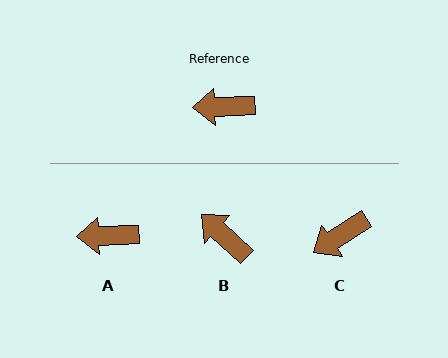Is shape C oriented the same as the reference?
No, it is off by about 31 degrees.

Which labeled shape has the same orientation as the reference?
A.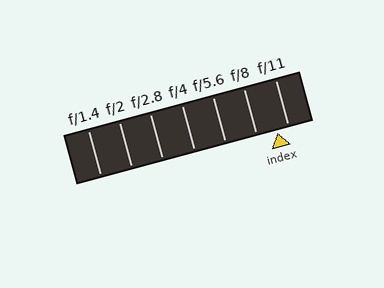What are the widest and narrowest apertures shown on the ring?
The widest aperture shown is f/1.4 and the narrowest is f/11.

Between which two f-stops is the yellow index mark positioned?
The index mark is between f/8 and f/11.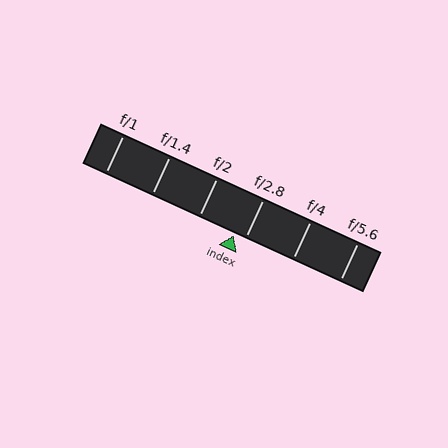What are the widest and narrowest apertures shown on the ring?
The widest aperture shown is f/1 and the narrowest is f/5.6.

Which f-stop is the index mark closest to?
The index mark is closest to f/2.8.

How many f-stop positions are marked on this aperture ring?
There are 6 f-stop positions marked.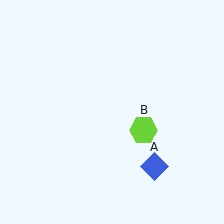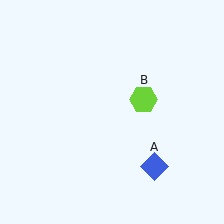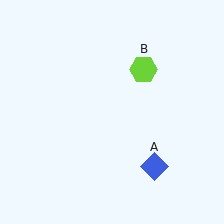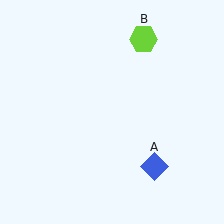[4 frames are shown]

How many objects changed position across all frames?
1 object changed position: lime hexagon (object B).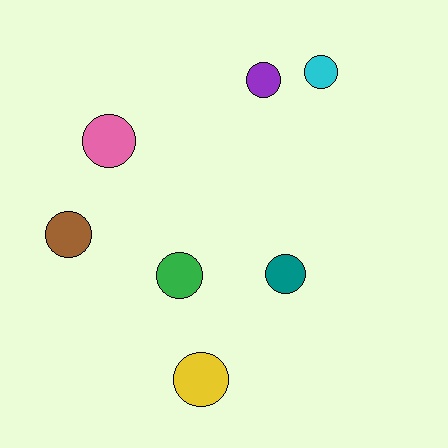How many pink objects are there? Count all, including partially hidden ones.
There is 1 pink object.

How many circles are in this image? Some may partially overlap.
There are 7 circles.